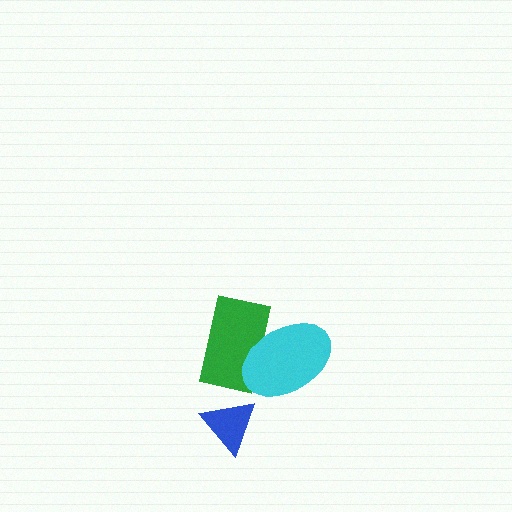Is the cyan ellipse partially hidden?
No, no other shape covers it.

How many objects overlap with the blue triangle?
0 objects overlap with the blue triangle.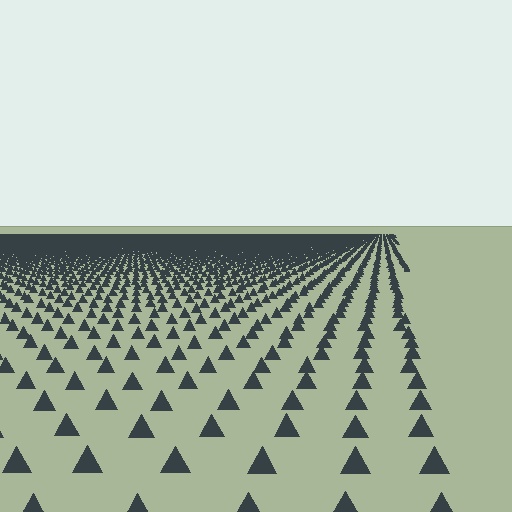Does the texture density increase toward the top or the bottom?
Density increases toward the top.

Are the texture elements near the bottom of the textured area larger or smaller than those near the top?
Larger. Near the bottom, elements are closer to the viewer and appear at a bigger on-screen size.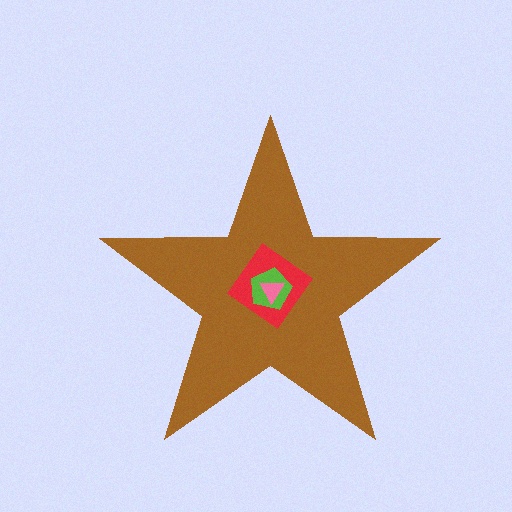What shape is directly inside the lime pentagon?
The pink triangle.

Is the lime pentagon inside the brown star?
Yes.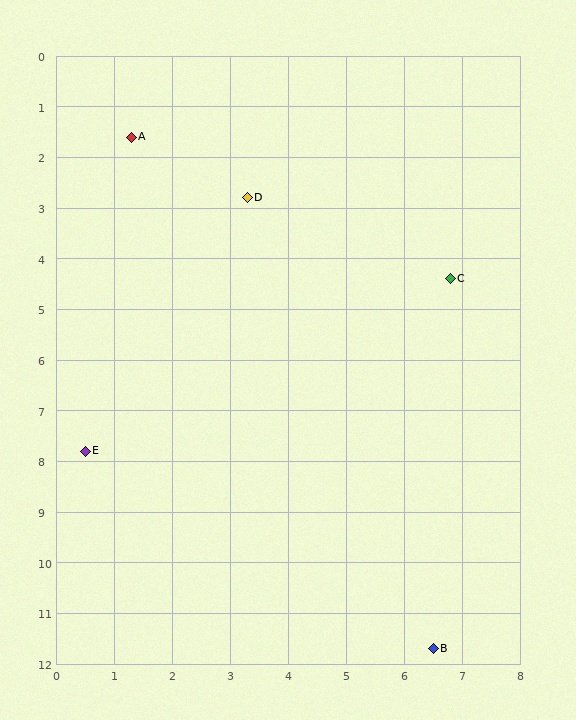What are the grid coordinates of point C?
Point C is at approximately (6.8, 4.4).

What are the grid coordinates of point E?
Point E is at approximately (0.5, 7.8).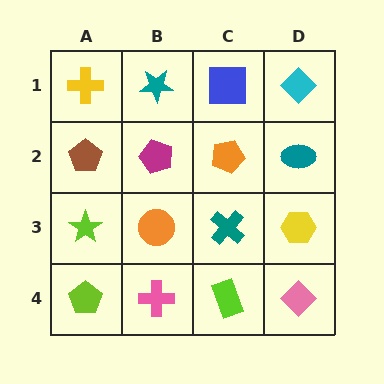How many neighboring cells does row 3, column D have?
3.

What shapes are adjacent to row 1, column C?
An orange pentagon (row 2, column C), a teal star (row 1, column B), a cyan diamond (row 1, column D).